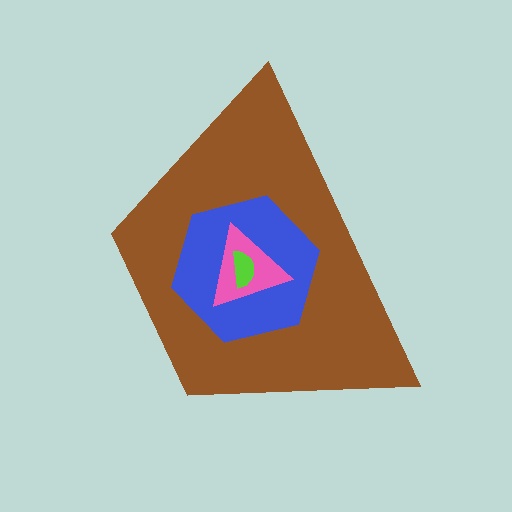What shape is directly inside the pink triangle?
The lime semicircle.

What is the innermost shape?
The lime semicircle.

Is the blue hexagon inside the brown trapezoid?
Yes.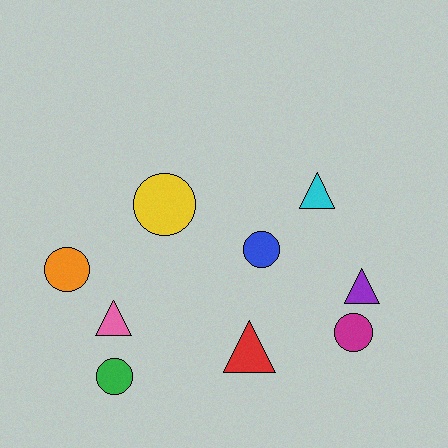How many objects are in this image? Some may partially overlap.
There are 9 objects.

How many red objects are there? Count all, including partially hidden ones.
There is 1 red object.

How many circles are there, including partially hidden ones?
There are 5 circles.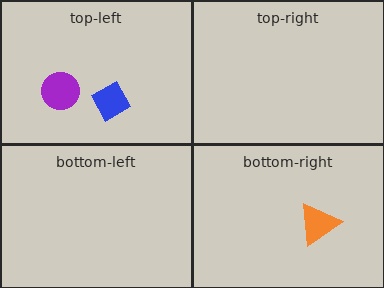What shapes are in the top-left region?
The purple circle, the blue square.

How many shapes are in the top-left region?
2.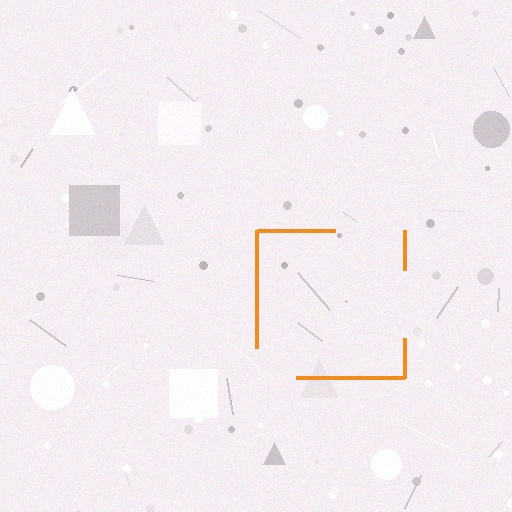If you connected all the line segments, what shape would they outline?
They would outline a square.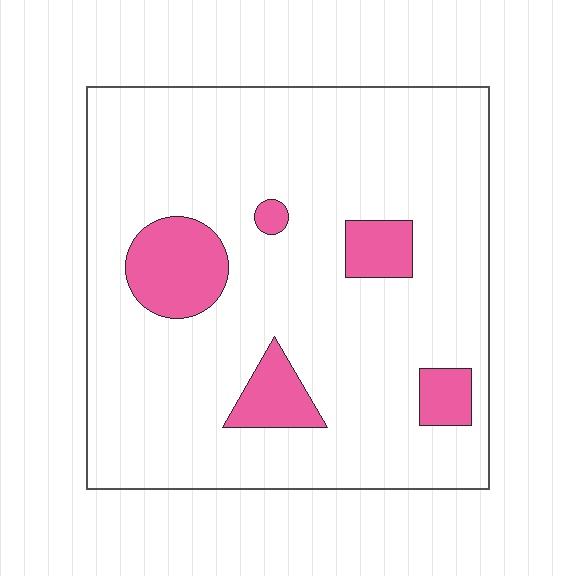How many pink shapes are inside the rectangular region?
5.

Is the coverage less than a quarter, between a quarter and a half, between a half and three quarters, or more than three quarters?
Less than a quarter.